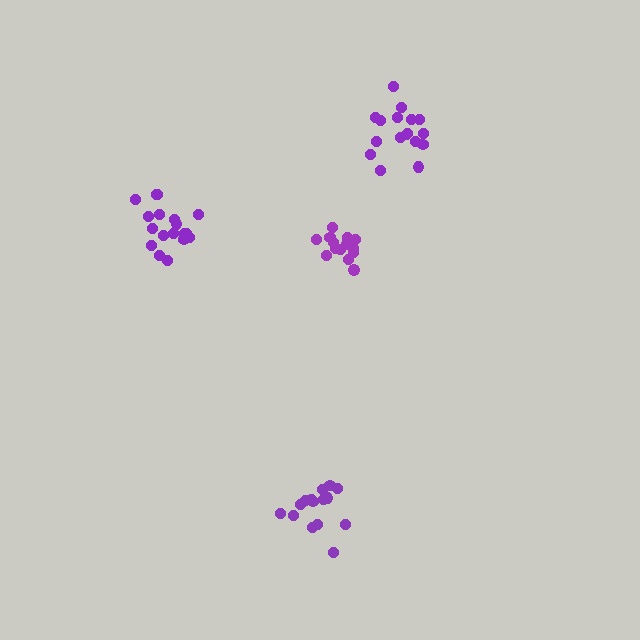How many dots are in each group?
Group 1: 18 dots, Group 2: 17 dots, Group 3: 14 dots, Group 4: 15 dots (64 total).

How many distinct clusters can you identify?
There are 4 distinct clusters.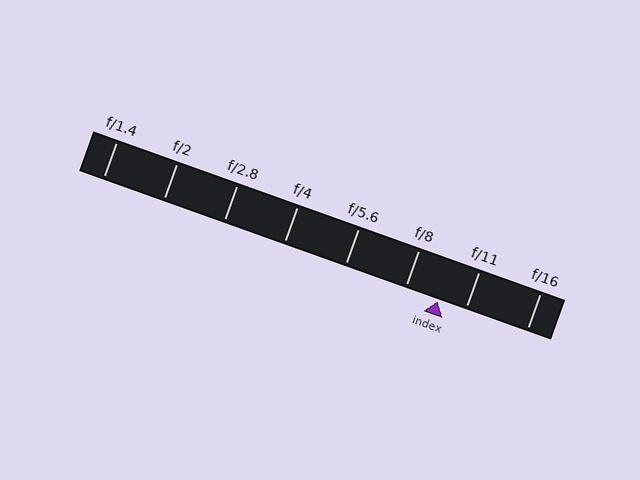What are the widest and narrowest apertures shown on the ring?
The widest aperture shown is f/1.4 and the narrowest is f/16.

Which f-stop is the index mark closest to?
The index mark is closest to f/11.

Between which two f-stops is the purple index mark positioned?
The index mark is between f/8 and f/11.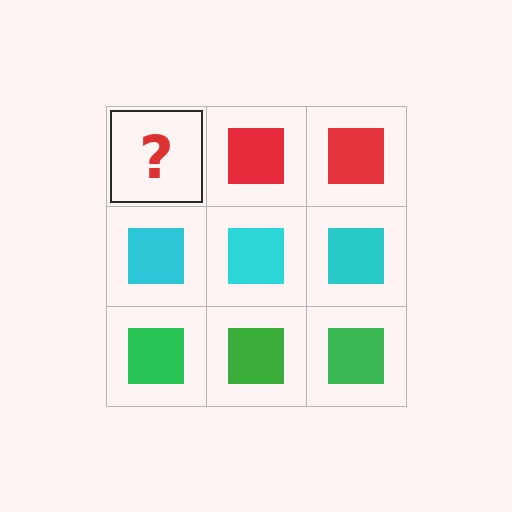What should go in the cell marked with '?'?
The missing cell should contain a red square.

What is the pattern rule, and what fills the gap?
The rule is that each row has a consistent color. The gap should be filled with a red square.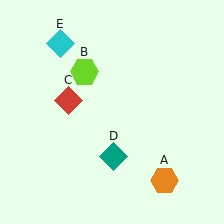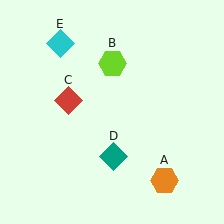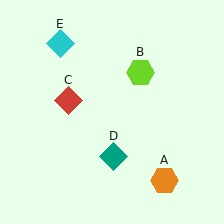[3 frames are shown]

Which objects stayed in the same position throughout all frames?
Orange hexagon (object A) and red diamond (object C) and teal diamond (object D) and cyan diamond (object E) remained stationary.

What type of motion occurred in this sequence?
The lime hexagon (object B) rotated clockwise around the center of the scene.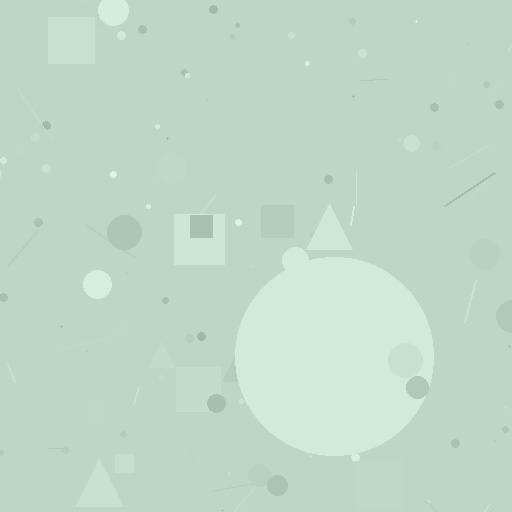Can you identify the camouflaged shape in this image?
The camouflaged shape is a circle.